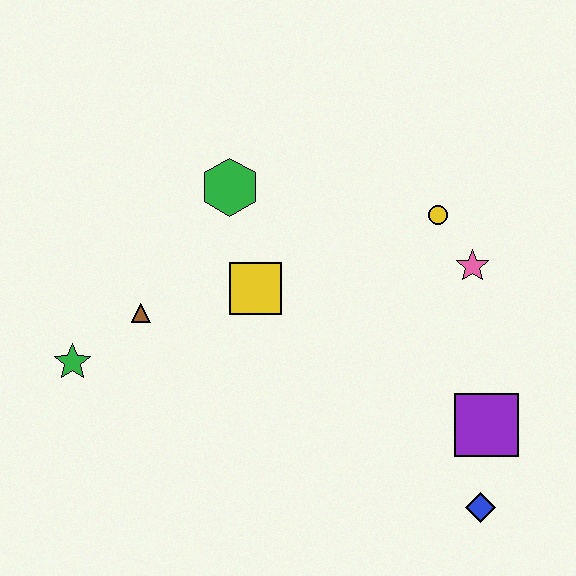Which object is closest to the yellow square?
The green hexagon is closest to the yellow square.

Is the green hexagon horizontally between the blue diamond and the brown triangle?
Yes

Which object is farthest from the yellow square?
The blue diamond is farthest from the yellow square.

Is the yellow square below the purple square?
No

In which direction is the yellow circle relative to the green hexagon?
The yellow circle is to the right of the green hexagon.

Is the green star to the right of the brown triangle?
No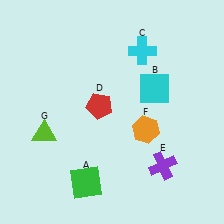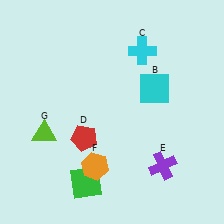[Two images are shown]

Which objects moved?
The objects that moved are: the red pentagon (D), the orange hexagon (F).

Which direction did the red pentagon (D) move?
The red pentagon (D) moved down.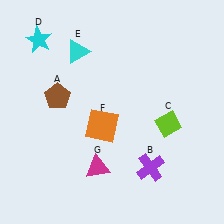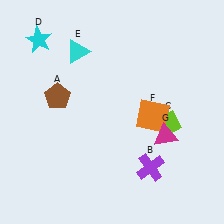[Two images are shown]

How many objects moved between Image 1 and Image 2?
2 objects moved between the two images.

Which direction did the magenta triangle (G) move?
The magenta triangle (G) moved right.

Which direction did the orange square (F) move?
The orange square (F) moved right.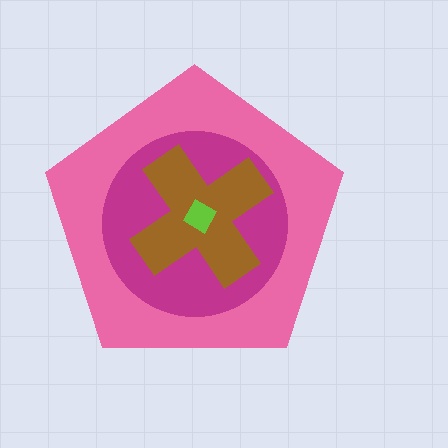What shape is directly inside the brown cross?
The lime diamond.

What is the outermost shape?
The pink pentagon.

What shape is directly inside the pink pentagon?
The magenta circle.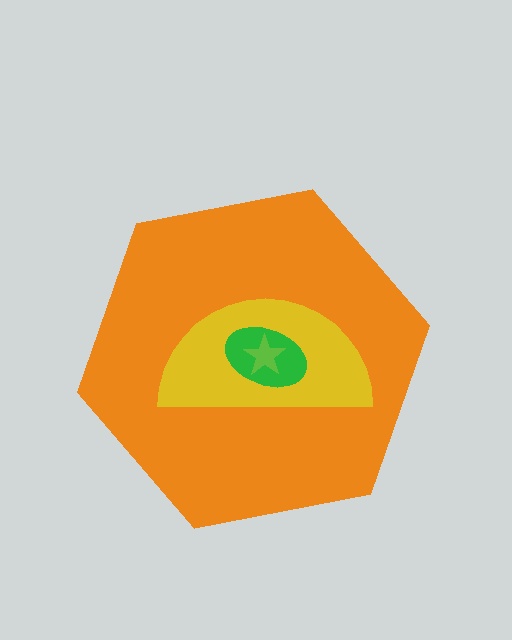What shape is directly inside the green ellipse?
The lime star.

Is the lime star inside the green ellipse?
Yes.